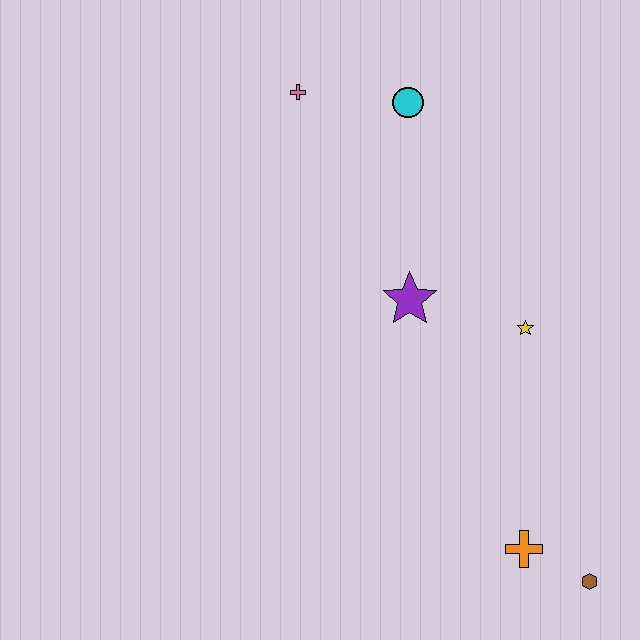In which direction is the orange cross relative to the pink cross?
The orange cross is below the pink cross.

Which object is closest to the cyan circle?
The pink cross is closest to the cyan circle.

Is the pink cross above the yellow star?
Yes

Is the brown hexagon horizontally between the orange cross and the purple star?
No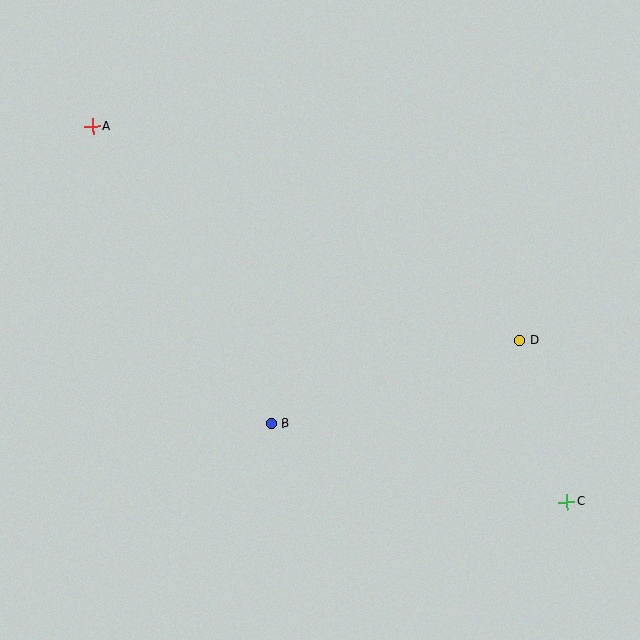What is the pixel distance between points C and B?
The distance between C and B is 306 pixels.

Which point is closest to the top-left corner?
Point A is closest to the top-left corner.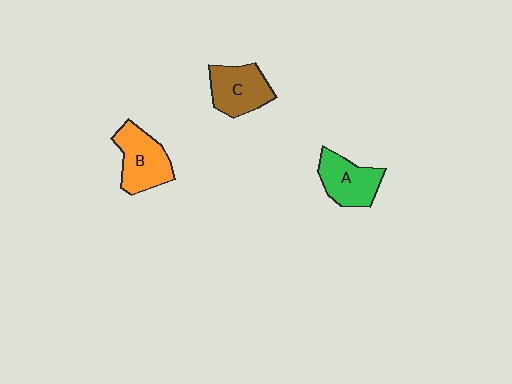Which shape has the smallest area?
Shape A (green).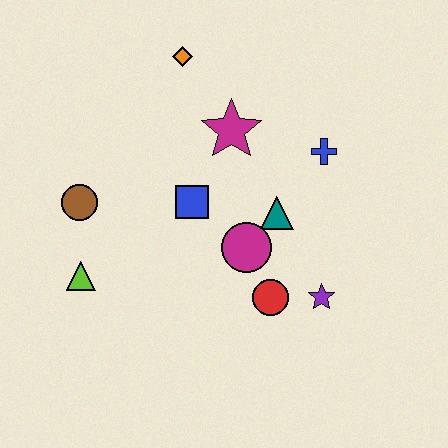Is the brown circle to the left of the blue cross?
Yes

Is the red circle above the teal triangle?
No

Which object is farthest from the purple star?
The orange diamond is farthest from the purple star.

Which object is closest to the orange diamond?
The magenta star is closest to the orange diamond.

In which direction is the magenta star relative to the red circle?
The magenta star is above the red circle.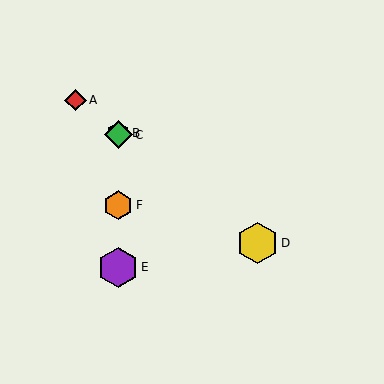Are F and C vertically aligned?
Yes, both are at x≈118.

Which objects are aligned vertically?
Objects B, C, E, F are aligned vertically.